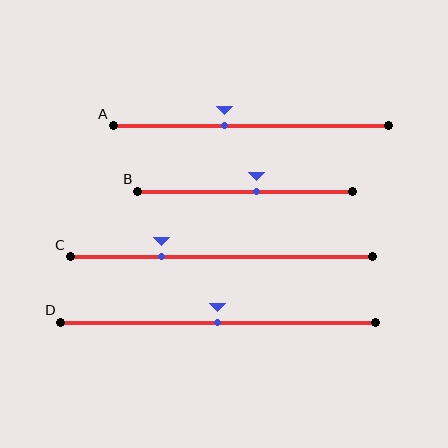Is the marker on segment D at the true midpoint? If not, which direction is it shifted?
Yes, the marker on segment D is at the true midpoint.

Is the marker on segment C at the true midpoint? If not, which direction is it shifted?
No, the marker on segment C is shifted to the left by about 20% of the segment length.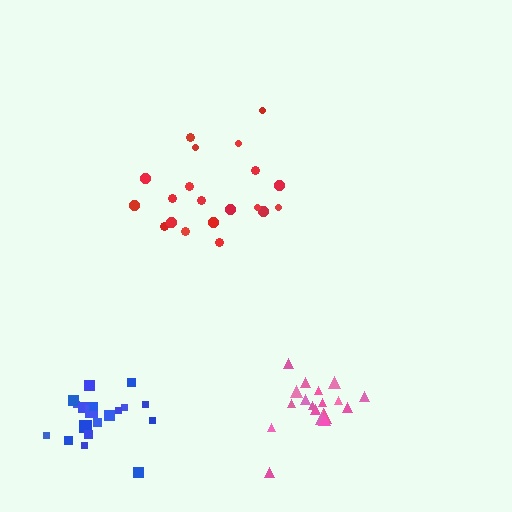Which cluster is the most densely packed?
Pink.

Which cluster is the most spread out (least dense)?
Red.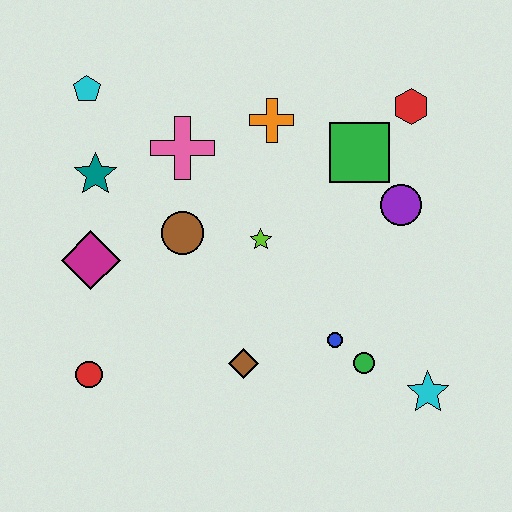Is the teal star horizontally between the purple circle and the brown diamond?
No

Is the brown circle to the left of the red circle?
No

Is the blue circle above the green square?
No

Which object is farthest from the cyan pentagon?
The cyan star is farthest from the cyan pentagon.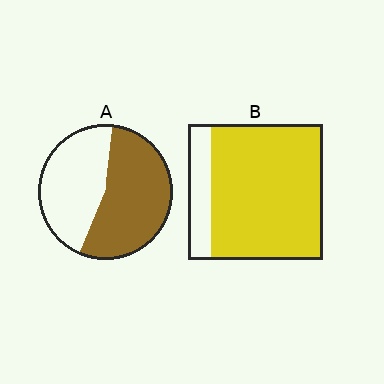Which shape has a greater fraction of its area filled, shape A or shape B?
Shape B.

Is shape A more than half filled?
Yes.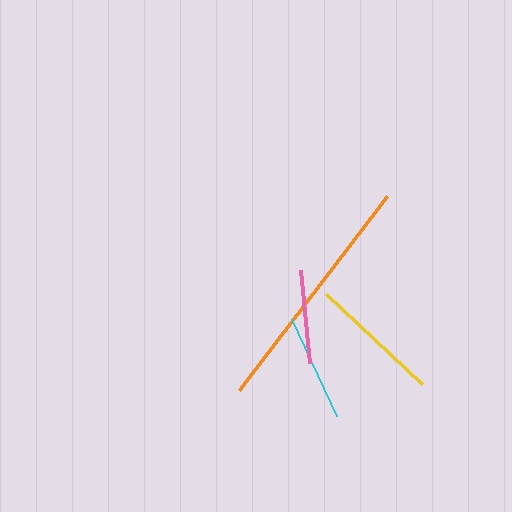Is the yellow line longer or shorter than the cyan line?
The yellow line is longer than the cyan line.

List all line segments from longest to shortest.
From longest to shortest: orange, yellow, cyan, pink.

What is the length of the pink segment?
The pink segment is approximately 94 pixels long.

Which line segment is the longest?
The orange line is the longest at approximately 243 pixels.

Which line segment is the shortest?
The pink line is the shortest at approximately 94 pixels.